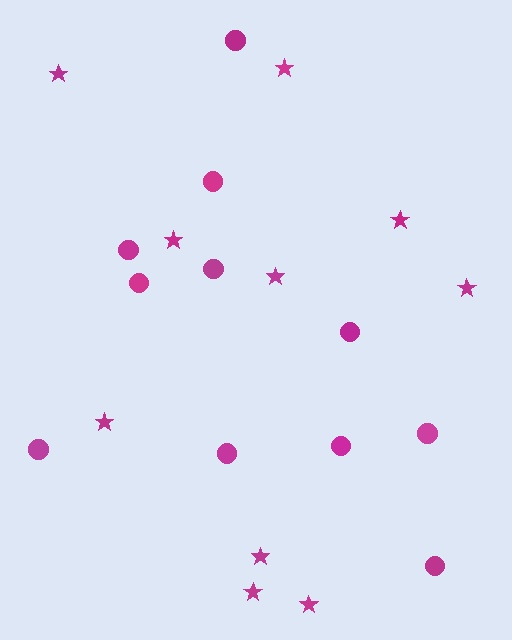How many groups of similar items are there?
There are 2 groups: one group of circles (11) and one group of stars (10).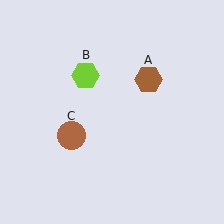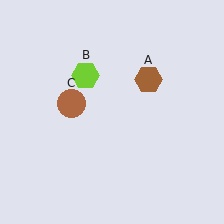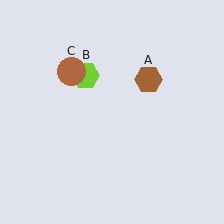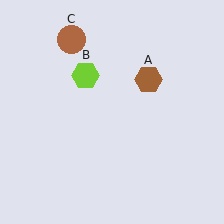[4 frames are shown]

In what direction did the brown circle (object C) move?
The brown circle (object C) moved up.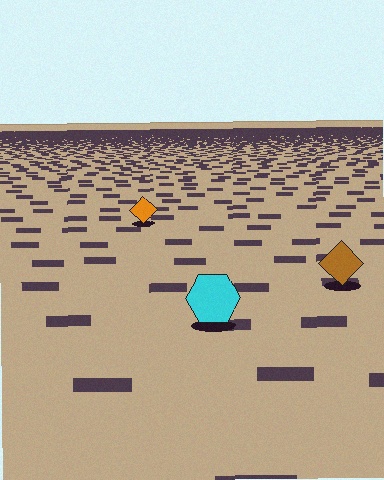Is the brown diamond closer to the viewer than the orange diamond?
Yes. The brown diamond is closer — you can tell from the texture gradient: the ground texture is coarser near it.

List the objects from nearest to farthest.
From nearest to farthest: the cyan hexagon, the brown diamond, the orange diamond.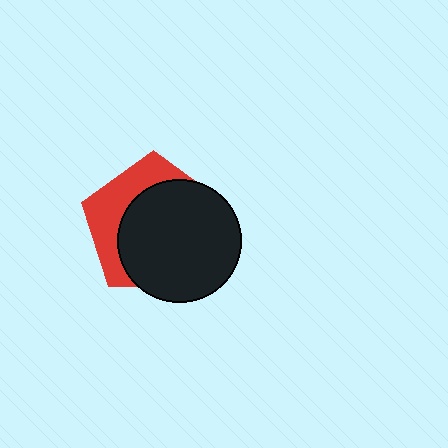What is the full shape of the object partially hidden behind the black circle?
The partially hidden object is a red pentagon.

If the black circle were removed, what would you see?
You would see the complete red pentagon.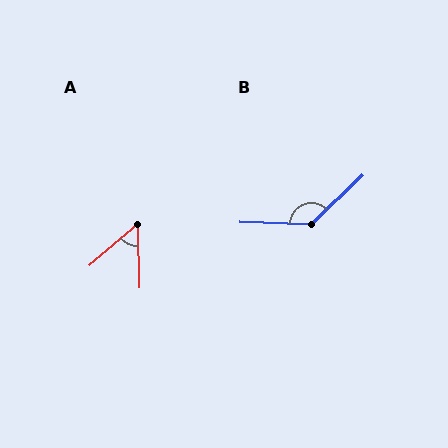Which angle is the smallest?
A, at approximately 51 degrees.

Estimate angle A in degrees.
Approximately 51 degrees.